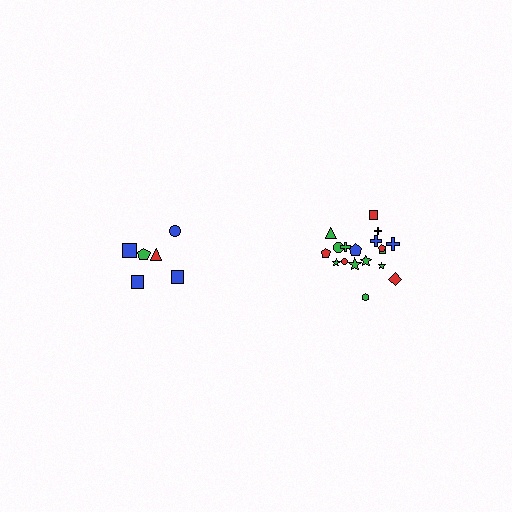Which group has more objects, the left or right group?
The right group.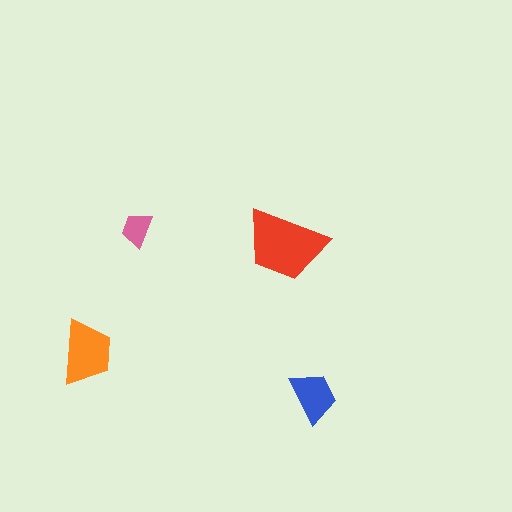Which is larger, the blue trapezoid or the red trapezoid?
The red one.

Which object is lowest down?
The blue trapezoid is bottommost.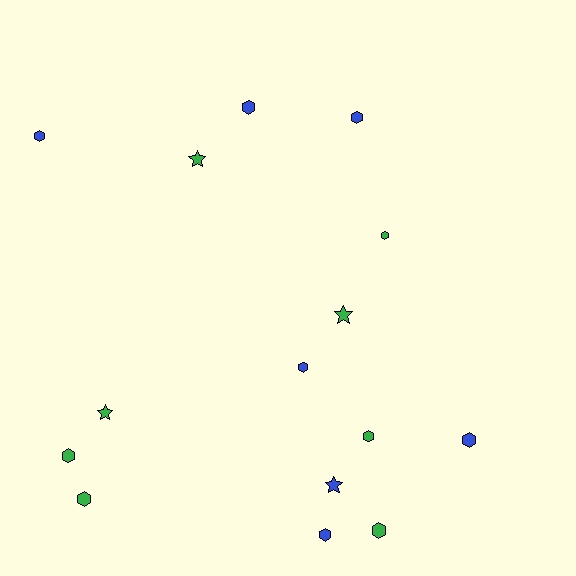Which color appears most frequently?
Green, with 8 objects.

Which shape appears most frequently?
Hexagon, with 11 objects.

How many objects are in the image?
There are 15 objects.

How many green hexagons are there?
There are 5 green hexagons.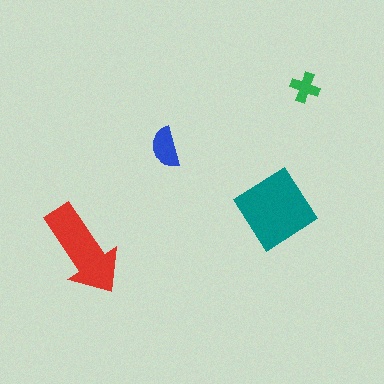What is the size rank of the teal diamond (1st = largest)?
1st.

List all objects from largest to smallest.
The teal diamond, the red arrow, the blue semicircle, the green cross.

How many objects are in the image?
There are 4 objects in the image.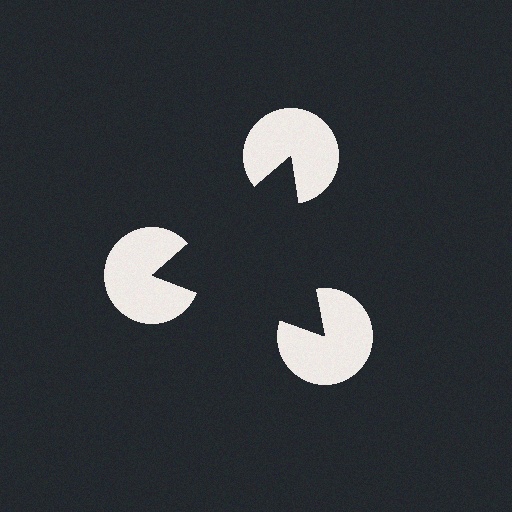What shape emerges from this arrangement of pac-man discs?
An illusory triangle — its edges are inferred from the aligned wedge cuts in the pac-man discs, not physically drawn.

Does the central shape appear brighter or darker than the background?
It typically appears slightly darker than the background, even though no actual brightness change is drawn.